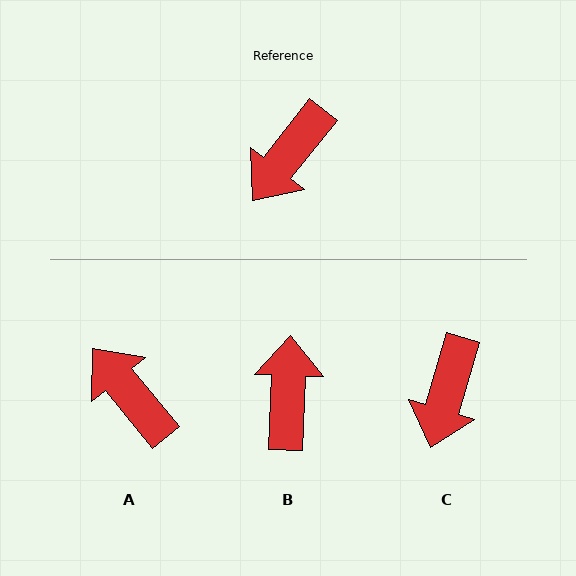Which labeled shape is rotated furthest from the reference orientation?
B, about 144 degrees away.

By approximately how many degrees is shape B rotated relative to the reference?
Approximately 144 degrees clockwise.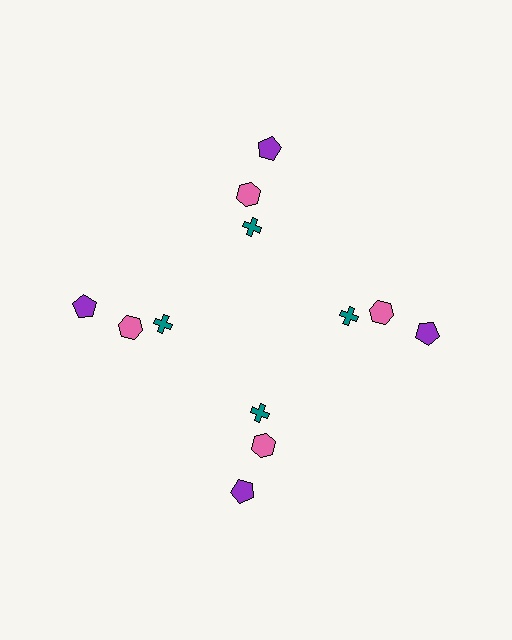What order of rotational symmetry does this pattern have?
This pattern has 4-fold rotational symmetry.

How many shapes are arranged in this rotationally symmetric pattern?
There are 12 shapes, arranged in 4 groups of 3.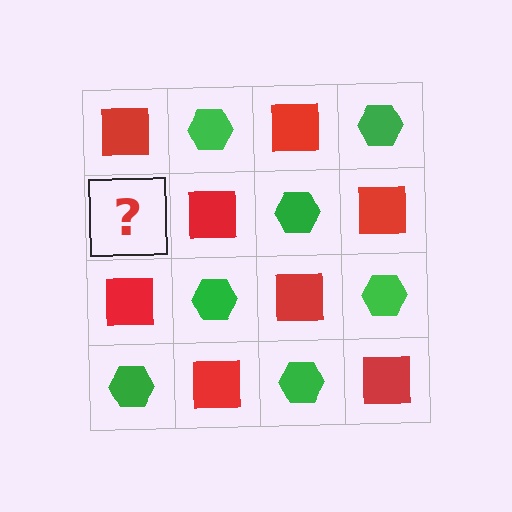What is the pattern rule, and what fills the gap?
The rule is that it alternates red square and green hexagon in a checkerboard pattern. The gap should be filled with a green hexagon.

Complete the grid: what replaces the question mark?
The question mark should be replaced with a green hexagon.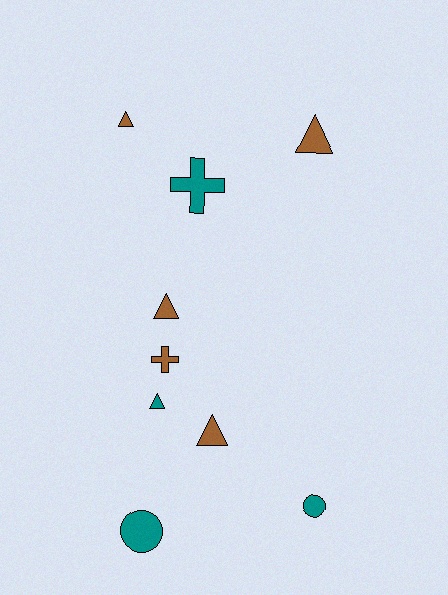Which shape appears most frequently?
Triangle, with 5 objects.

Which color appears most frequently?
Brown, with 5 objects.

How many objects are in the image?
There are 9 objects.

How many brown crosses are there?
There is 1 brown cross.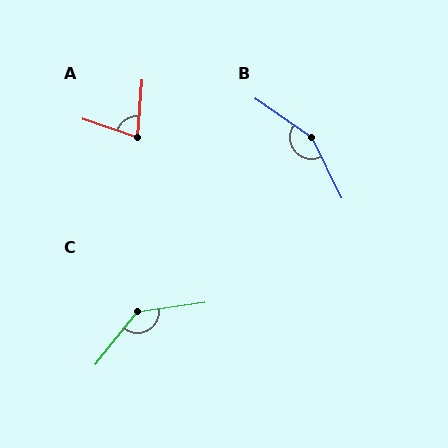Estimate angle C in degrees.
Approximately 136 degrees.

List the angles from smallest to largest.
A (75°), C (136°), B (151°).